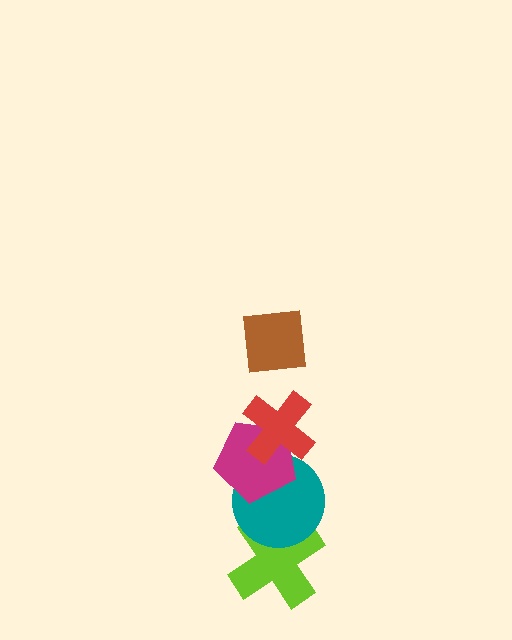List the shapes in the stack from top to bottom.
From top to bottom: the brown square, the red cross, the magenta pentagon, the teal circle, the lime cross.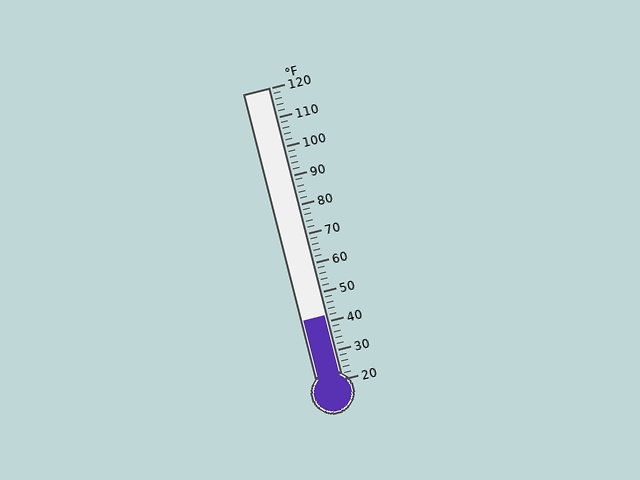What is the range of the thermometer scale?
The thermometer scale ranges from 20°F to 120°F.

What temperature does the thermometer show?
The thermometer shows approximately 42°F.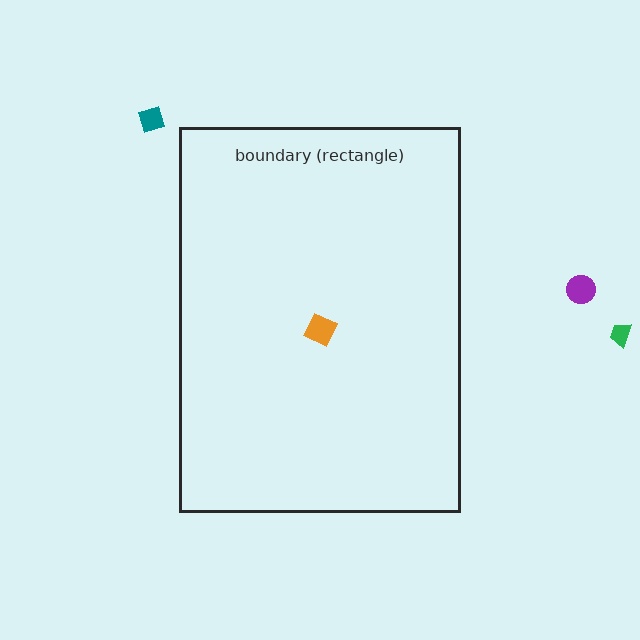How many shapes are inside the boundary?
1 inside, 3 outside.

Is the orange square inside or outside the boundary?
Inside.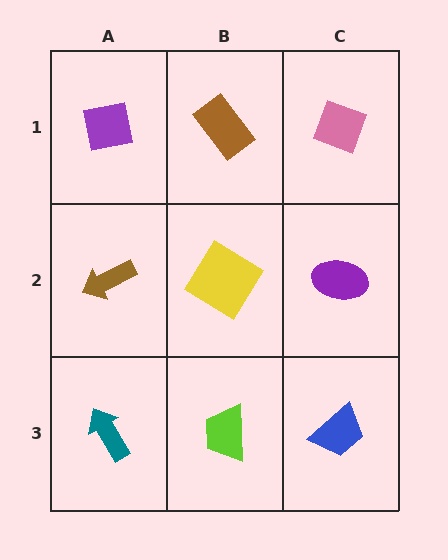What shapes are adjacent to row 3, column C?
A purple ellipse (row 2, column C), a lime trapezoid (row 3, column B).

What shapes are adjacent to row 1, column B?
A yellow diamond (row 2, column B), a purple square (row 1, column A), a pink diamond (row 1, column C).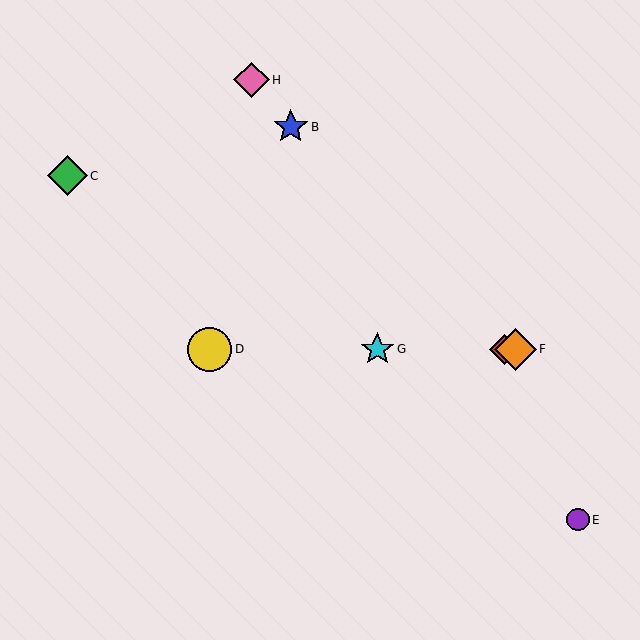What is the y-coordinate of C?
Object C is at y≈176.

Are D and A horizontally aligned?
Yes, both are at y≈349.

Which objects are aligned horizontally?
Objects A, D, F, G are aligned horizontally.